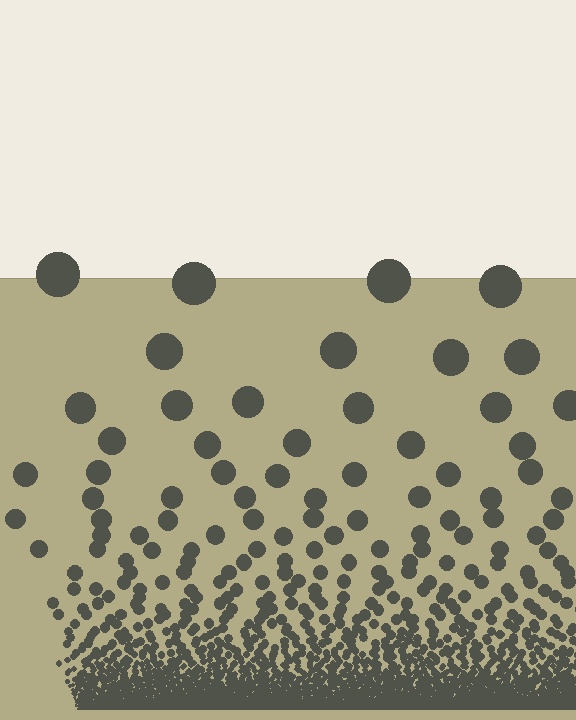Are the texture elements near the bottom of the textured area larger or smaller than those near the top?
Smaller. The gradient is inverted — elements near the bottom are smaller and denser.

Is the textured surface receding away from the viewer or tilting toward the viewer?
The surface appears to tilt toward the viewer. Texture elements get larger and sparser toward the top.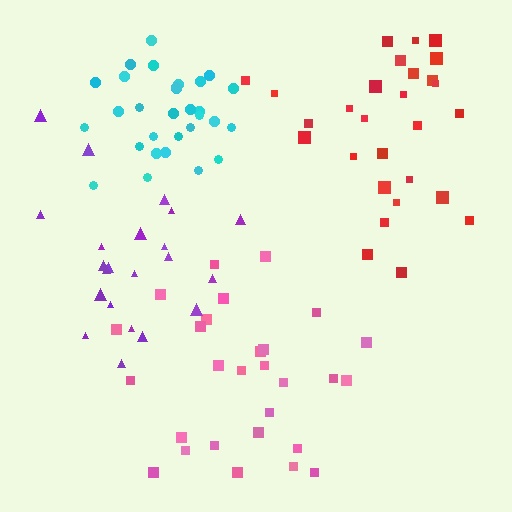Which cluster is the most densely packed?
Cyan.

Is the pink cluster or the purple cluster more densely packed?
Pink.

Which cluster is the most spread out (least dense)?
Purple.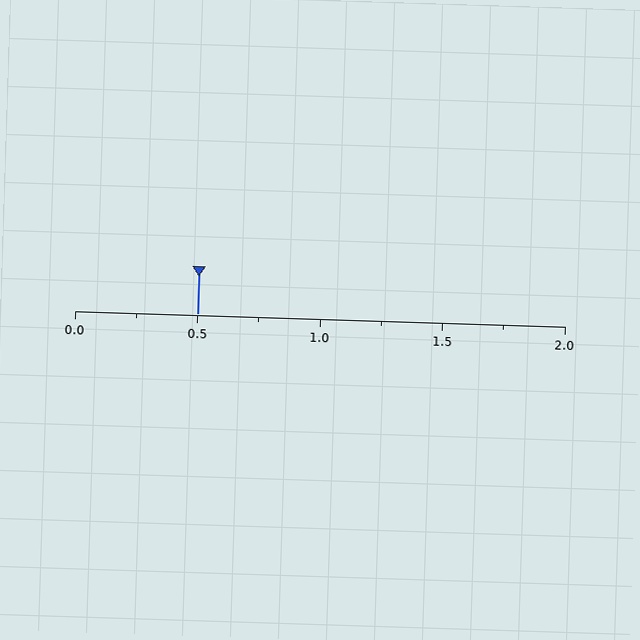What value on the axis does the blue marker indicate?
The marker indicates approximately 0.5.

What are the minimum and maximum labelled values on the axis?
The axis runs from 0.0 to 2.0.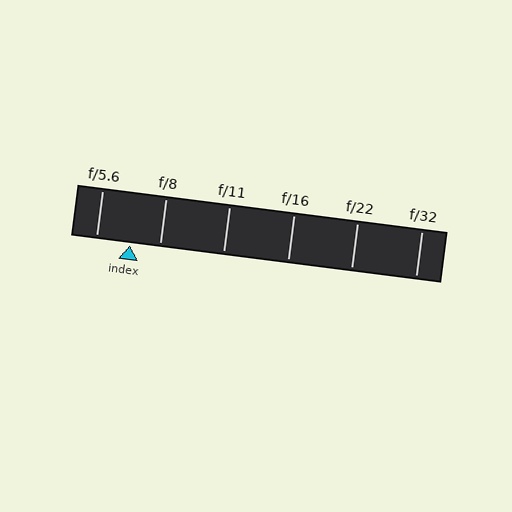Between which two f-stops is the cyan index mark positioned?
The index mark is between f/5.6 and f/8.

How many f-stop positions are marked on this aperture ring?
There are 6 f-stop positions marked.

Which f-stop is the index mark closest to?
The index mark is closest to f/8.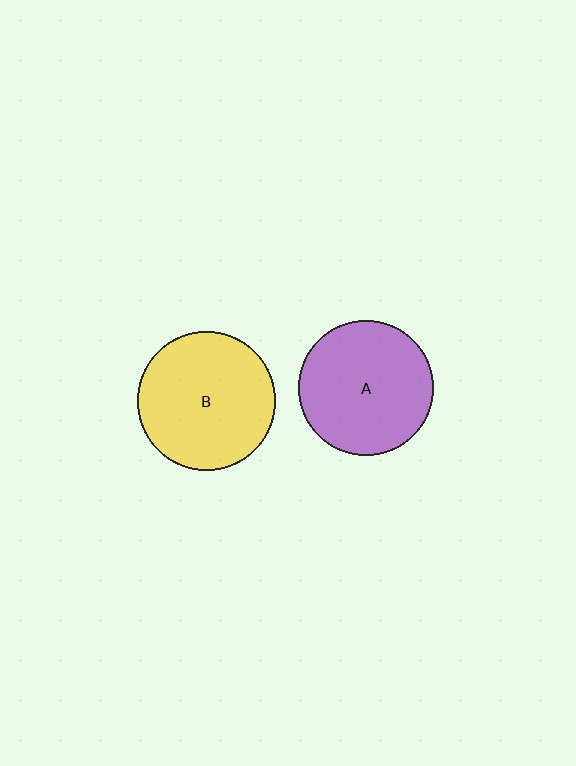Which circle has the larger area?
Circle B (yellow).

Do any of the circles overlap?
No, none of the circles overlap.